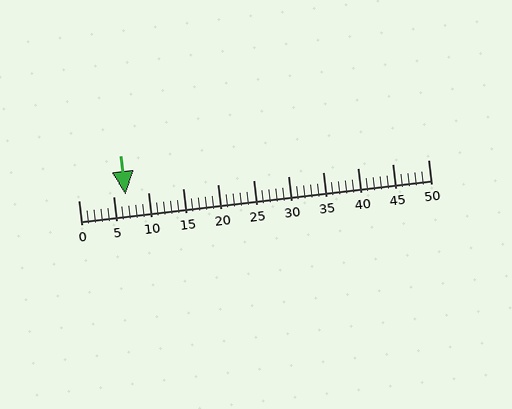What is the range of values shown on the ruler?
The ruler shows values from 0 to 50.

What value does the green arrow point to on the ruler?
The green arrow points to approximately 7.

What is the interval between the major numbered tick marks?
The major tick marks are spaced 5 units apart.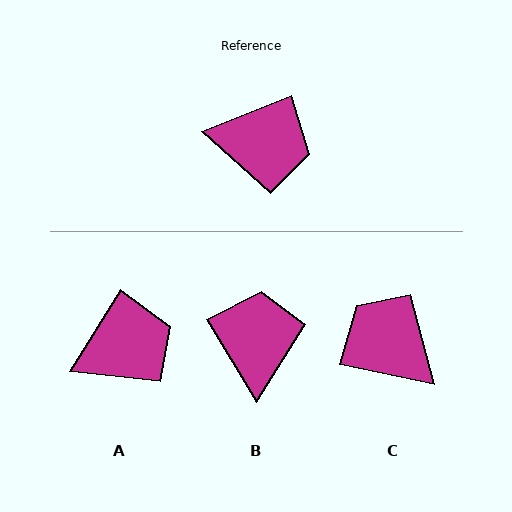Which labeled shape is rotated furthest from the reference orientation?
C, about 147 degrees away.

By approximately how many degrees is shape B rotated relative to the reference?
Approximately 99 degrees counter-clockwise.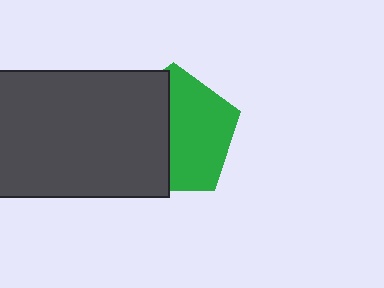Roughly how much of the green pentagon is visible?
About half of it is visible (roughly 54%).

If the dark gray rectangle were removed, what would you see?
You would see the complete green pentagon.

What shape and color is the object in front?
The object in front is a dark gray rectangle.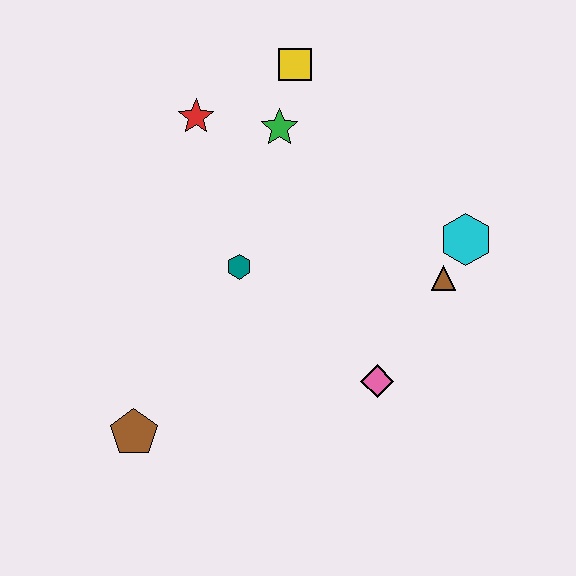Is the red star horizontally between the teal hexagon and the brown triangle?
No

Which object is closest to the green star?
The yellow square is closest to the green star.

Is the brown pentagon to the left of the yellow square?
Yes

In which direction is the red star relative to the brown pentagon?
The red star is above the brown pentagon.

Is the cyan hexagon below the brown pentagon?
No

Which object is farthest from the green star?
The brown pentagon is farthest from the green star.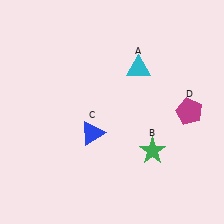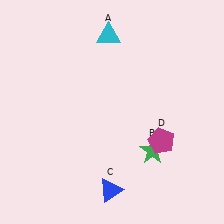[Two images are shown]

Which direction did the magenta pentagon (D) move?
The magenta pentagon (D) moved down.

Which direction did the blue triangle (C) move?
The blue triangle (C) moved down.